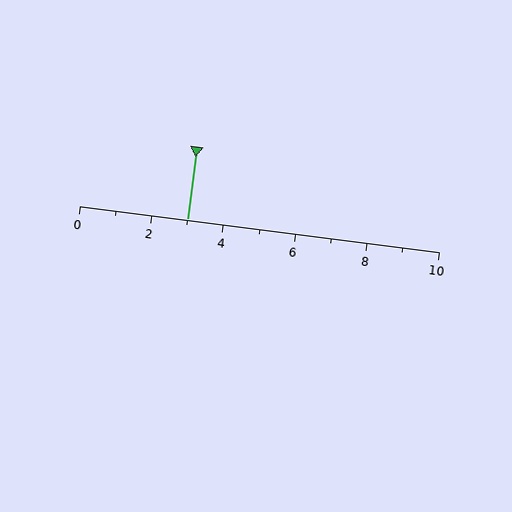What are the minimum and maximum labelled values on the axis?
The axis runs from 0 to 10.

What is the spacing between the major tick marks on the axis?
The major ticks are spaced 2 apart.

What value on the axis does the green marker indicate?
The marker indicates approximately 3.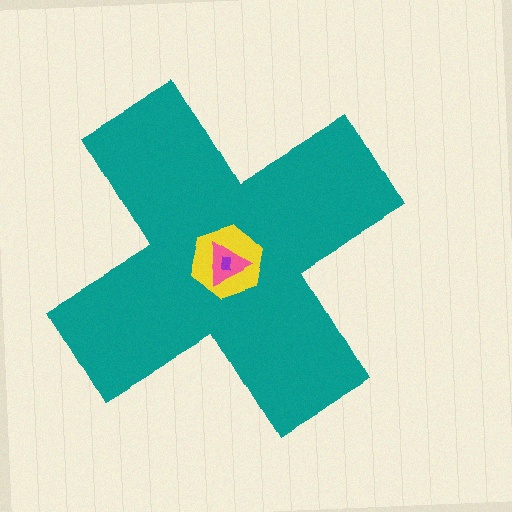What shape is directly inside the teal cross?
The yellow hexagon.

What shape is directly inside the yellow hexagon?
The pink triangle.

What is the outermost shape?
The teal cross.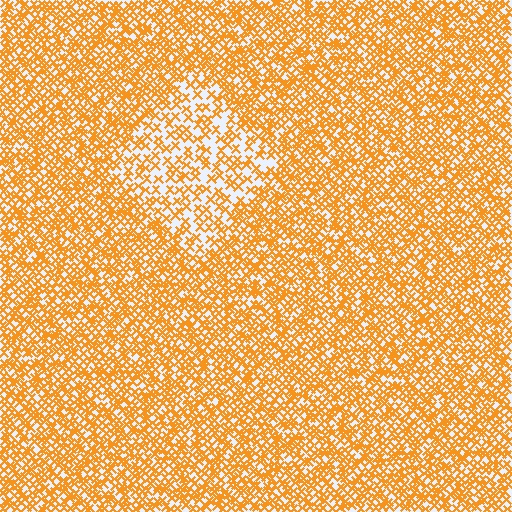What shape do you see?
I see a diamond.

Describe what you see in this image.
The image contains small orange elements arranged at two different densities. A diamond-shaped region is visible where the elements are less densely packed than the surrounding area.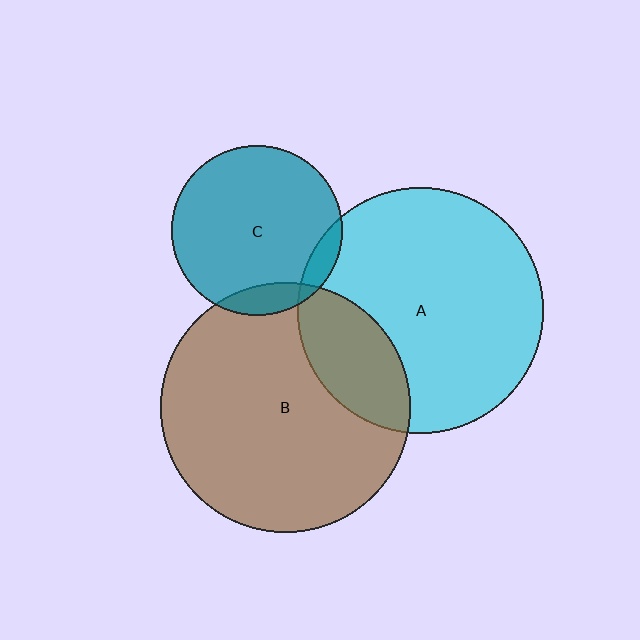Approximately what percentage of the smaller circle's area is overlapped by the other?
Approximately 10%.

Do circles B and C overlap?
Yes.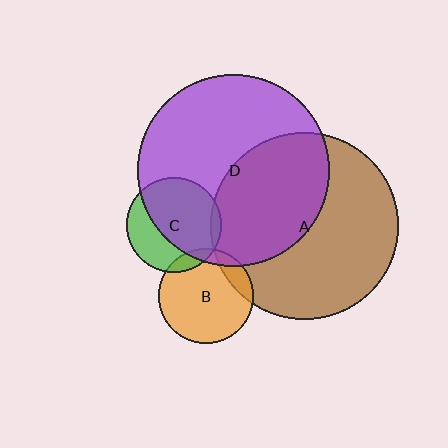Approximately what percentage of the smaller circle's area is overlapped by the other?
Approximately 5%.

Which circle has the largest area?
Circle D (purple).